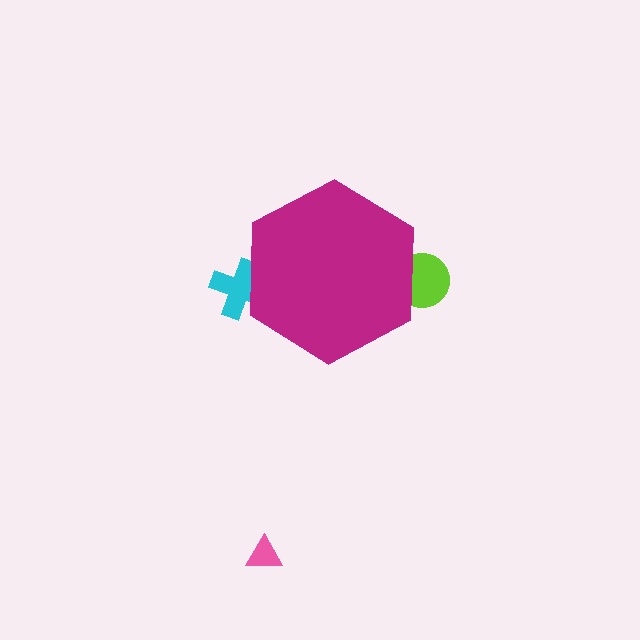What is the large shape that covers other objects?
A magenta hexagon.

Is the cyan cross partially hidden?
Yes, the cyan cross is partially hidden behind the magenta hexagon.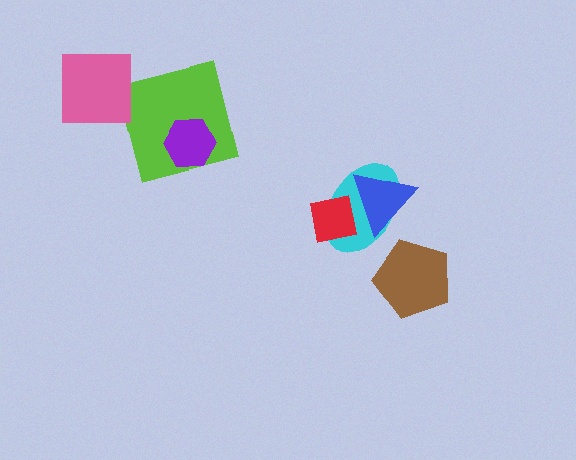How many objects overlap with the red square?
2 objects overlap with the red square.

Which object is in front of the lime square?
The purple hexagon is in front of the lime square.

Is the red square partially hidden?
Yes, it is partially covered by another shape.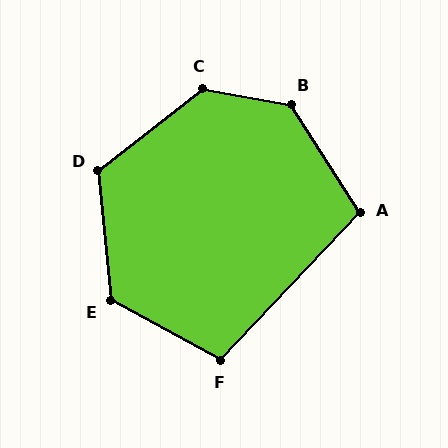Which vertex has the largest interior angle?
B, at approximately 133 degrees.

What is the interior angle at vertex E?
Approximately 124 degrees (obtuse).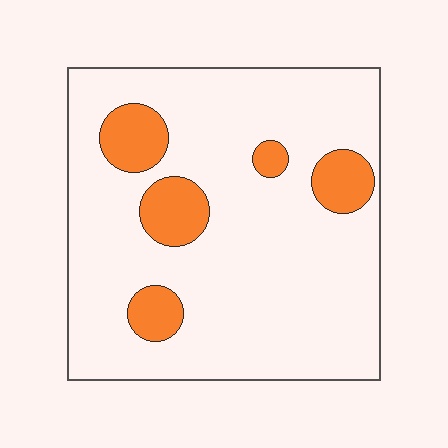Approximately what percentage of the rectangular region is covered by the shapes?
Approximately 15%.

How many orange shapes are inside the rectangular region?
5.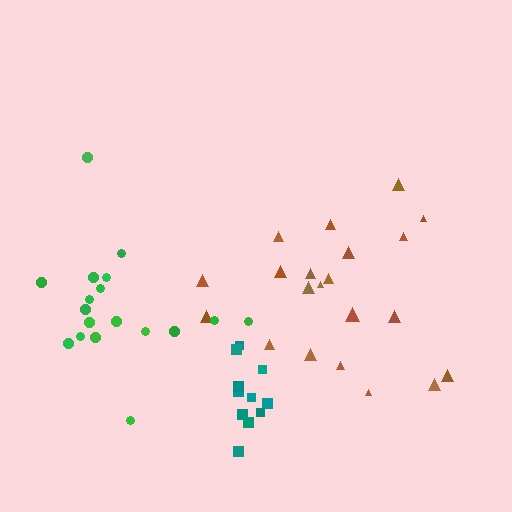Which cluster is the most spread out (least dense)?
Brown.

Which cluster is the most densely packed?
Teal.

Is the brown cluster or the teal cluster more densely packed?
Teal.